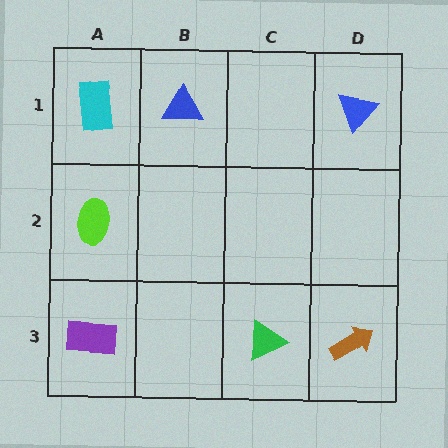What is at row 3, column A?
A purple rectangle.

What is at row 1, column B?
A blue triangle.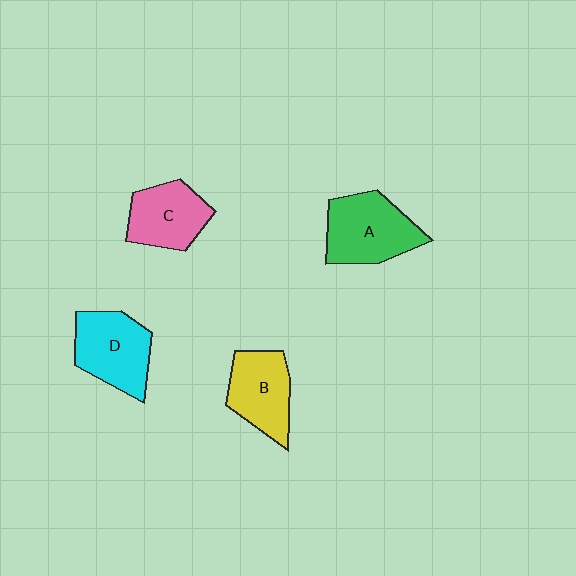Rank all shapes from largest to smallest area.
From largest to smallest: A (green), D (cyan), B (yellow), C (pink).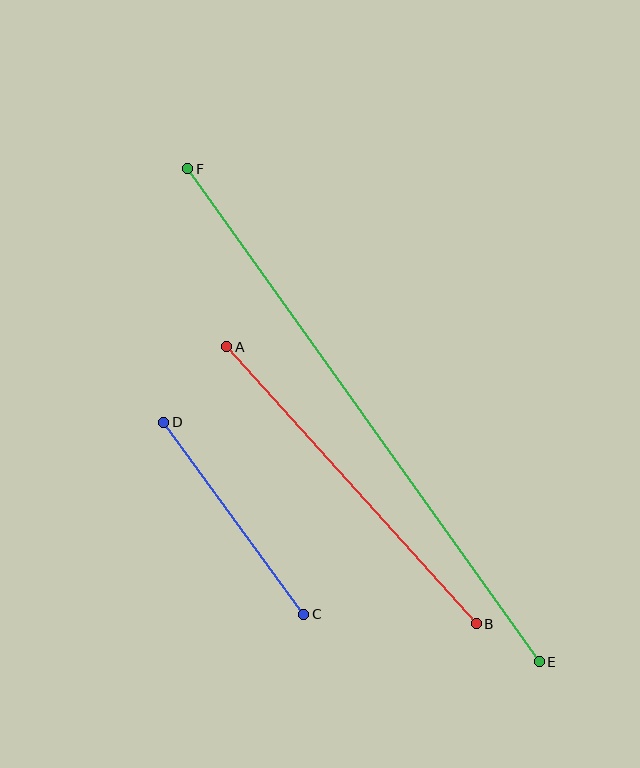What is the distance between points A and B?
The distance is approximately 373 pixels.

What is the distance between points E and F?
The distance is approximately 606 pixels.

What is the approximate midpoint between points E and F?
The midpoint is at approximately (364, 415) pixels.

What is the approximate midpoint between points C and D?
The midpoint is at approximately (234, 518) pixels.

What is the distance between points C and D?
The distance is approximately 238 pixels.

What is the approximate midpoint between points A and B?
The midpoint is at approximately (351, 485) pixels.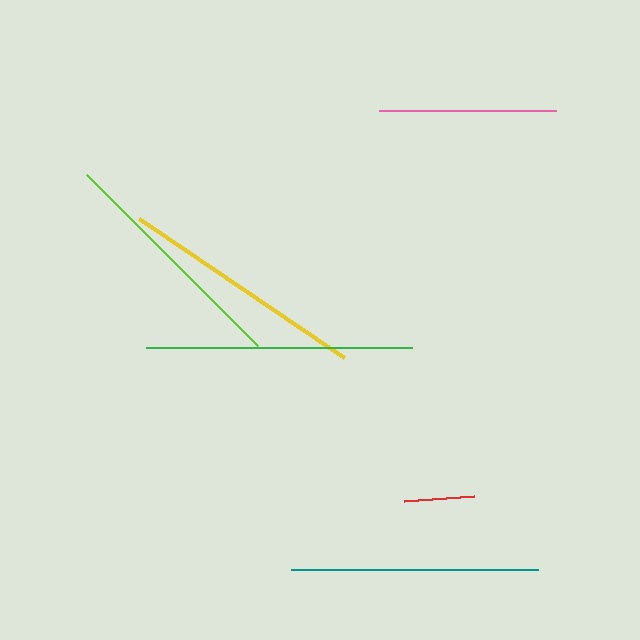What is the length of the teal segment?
The teal segment is approximately 247 pixels long.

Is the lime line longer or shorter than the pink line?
The lime line is longer than the pink line.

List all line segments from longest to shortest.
From longest to shortest: green, yellow, teal, lime, pink, red.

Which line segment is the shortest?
The red line is the shortest at approximately 71 pixels.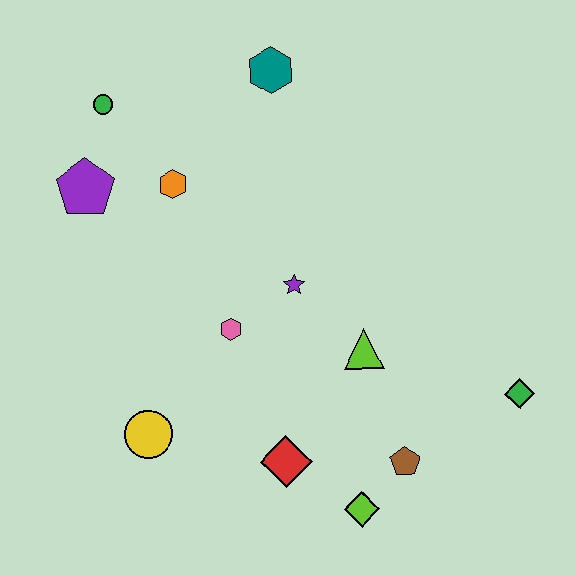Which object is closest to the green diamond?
The brown pentagon is closest to the green diamond.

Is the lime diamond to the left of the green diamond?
Yes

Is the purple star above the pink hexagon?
Yes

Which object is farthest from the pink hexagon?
The green diamond is farthest from the pink hexagon.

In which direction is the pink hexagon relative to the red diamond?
The pink hexagon is above the red diamond.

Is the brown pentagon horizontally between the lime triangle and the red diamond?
No